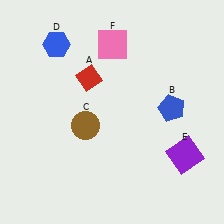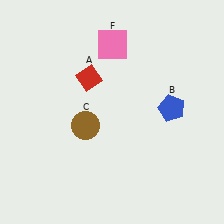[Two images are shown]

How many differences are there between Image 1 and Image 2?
There are 2 differences between the two images.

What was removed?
The blue hexagon (D), the purple square (E) were removed in Image 2.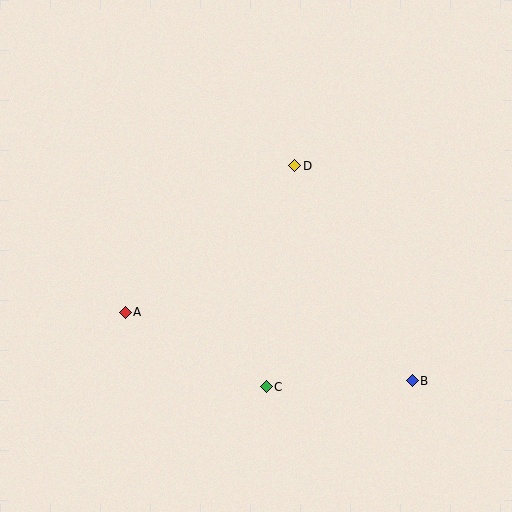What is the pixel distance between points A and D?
The distance between A and D is 224 pixels.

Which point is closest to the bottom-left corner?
Point A is closest to the bottom-left corner.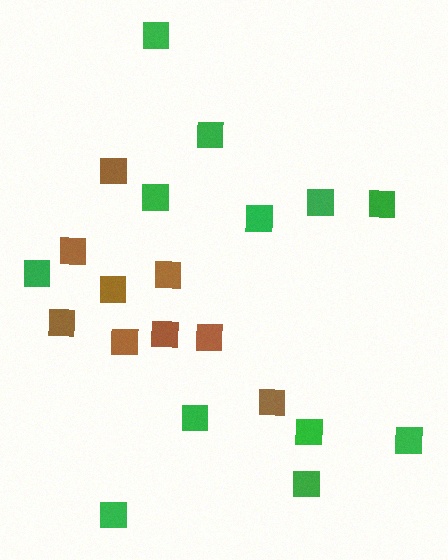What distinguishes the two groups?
There are 2 groups: one group of brown squares (9) and one group of green squares (12).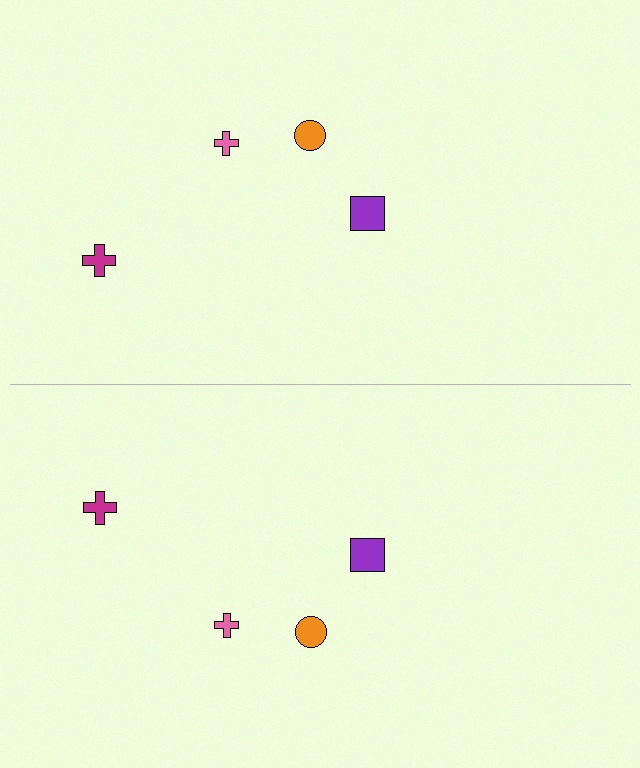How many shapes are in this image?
There are 8 shapes in this image.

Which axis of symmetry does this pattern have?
The pattern has a horizontal axis of symmetry running through the center of the image.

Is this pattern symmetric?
Yes, this pattern has bilateral (reflection) symmetry.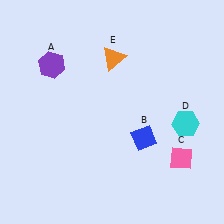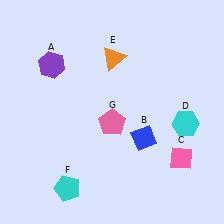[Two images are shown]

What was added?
A cyan pentagon (F), a pink pentagon (G) were added in Image 2.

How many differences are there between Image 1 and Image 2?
There are 2 differences between the two images.